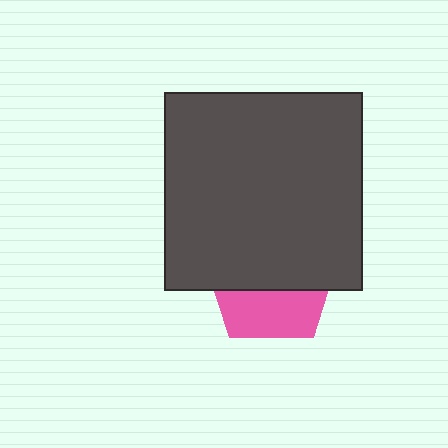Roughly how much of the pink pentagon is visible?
A small part of it is visible (roughly 38%).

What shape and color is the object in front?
The object in front is a dark gray square.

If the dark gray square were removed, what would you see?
You would see the complete pink pentagon.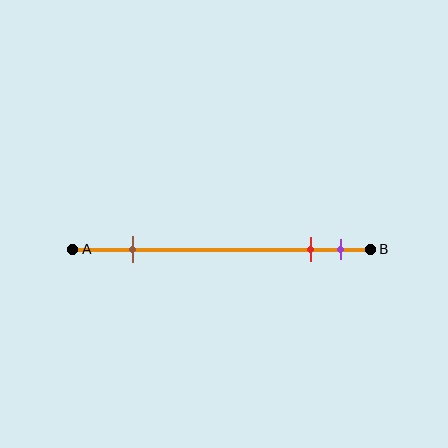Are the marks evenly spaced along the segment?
No, the marks are not evenly spaced.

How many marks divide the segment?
There are 3 marks dividing the segment.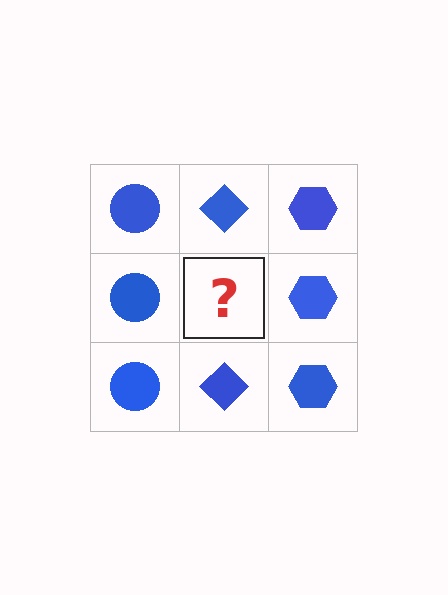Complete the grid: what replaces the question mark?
The question mark should be replaced with a blue diamond.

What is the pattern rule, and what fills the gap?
The rule is that each column has a consistent shape. The gap should be filled with a blue diamond.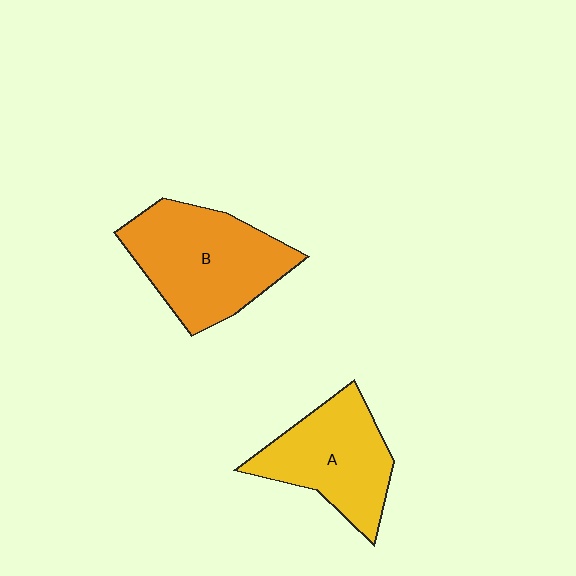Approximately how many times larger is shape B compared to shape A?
Approximately 1.2 times.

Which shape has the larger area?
Shape B (orange).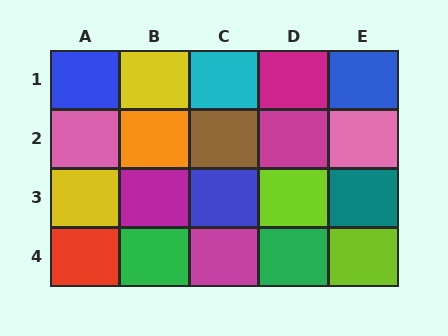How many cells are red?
1 cell is red.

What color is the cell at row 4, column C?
Magenta.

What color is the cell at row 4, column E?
Lime.